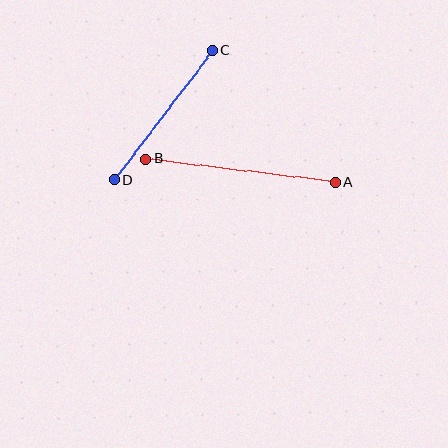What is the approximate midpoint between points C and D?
The midpoint is at approximately (163, 115) pixels.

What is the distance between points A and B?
The distance is approximately 191 pixels.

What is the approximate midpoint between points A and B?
The midpoint is at approximately (240, 171) pixels.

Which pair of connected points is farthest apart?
Points A and B are farthest apart.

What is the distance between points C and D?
The distance is approximately 163 pixels.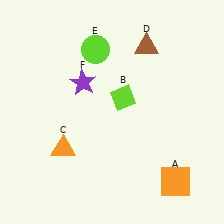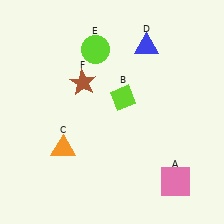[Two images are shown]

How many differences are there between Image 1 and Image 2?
There are 3 differences between the two images.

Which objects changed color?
A changed from orange to pink. D changed from brown to blue. F changed from purple to brown.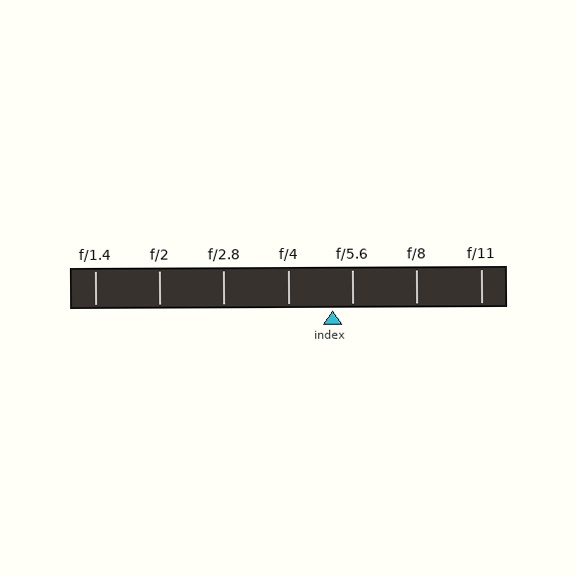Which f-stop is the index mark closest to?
The index mark is closest to f/5.6.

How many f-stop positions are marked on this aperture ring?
There are 7 f-stop positions marked.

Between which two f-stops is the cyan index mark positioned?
The index mark is between f/4 and f/5.6.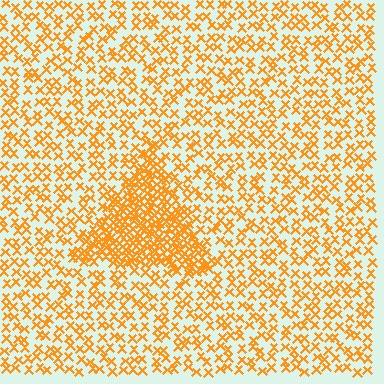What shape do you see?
I see a triangle.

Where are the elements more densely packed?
The elements are more densely packed inside the triangle boundary.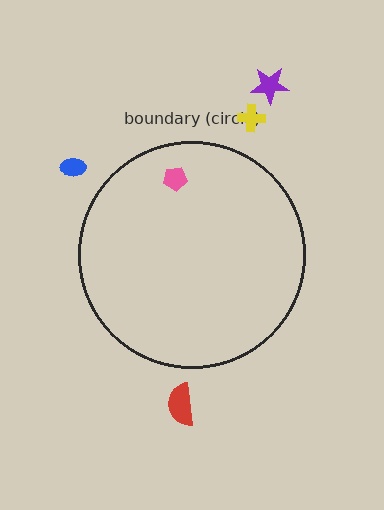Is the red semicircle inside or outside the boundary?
Outside.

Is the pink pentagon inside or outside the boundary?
Inside.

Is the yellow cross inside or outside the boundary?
Outside.